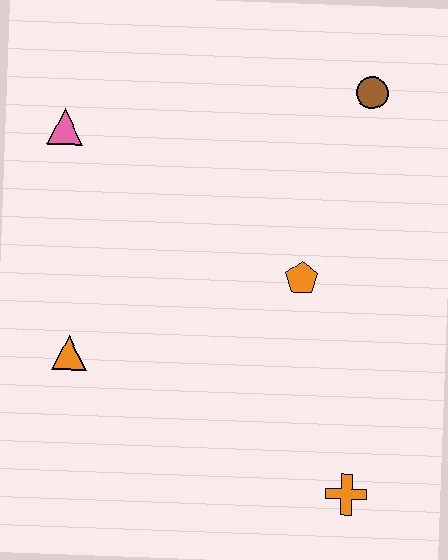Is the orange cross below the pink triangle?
Yes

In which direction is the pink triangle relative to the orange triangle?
The pink triangle is above the orange triangle.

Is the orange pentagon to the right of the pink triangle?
Yes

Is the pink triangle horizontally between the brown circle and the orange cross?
No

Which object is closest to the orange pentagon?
The brown circle is closest to the orange pentagon.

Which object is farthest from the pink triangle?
The orange cross is farthest from the pink triangle.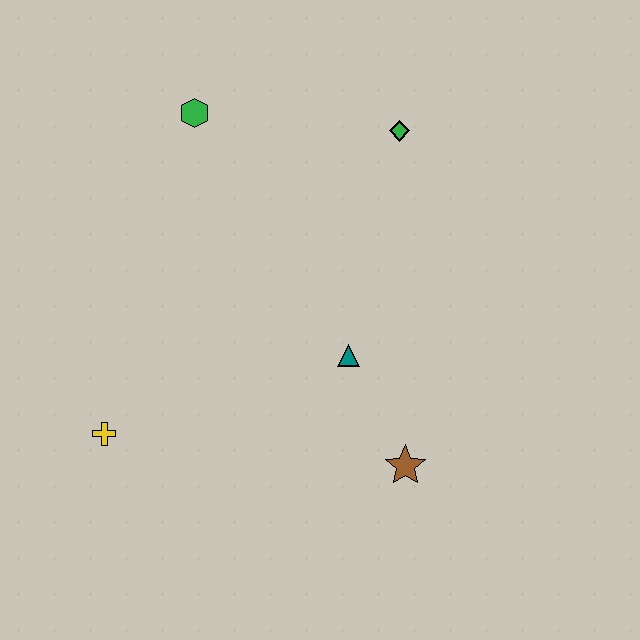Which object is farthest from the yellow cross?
The green diamond is farthest from the yellow cross.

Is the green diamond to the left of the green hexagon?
No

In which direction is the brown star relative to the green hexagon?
The brown star is below the green hexagon.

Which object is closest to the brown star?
The teal triangle is closest to the brown star.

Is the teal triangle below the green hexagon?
Yes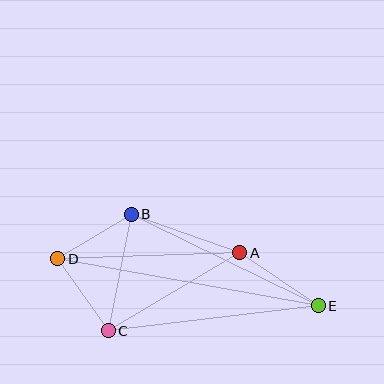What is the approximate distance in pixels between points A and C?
The distance between A and C is approximately 153 pixels.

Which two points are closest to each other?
Points B and D are closest to each other.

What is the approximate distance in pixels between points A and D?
The distance between A and D is approximately 182 pixels.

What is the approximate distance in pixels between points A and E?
The distance between A and E is approximately 95 pixels.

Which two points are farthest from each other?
Points D and E are farthest from each other.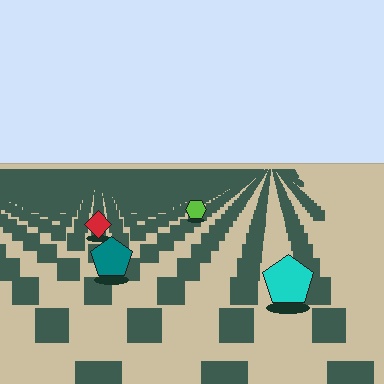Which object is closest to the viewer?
The cyan pentagon is closest. The texture marks near it are larger and more spread out.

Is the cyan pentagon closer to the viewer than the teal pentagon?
Yes. The cyan pentagon is closer — you can tell from the texture gradient: the ground texture is coarser near it.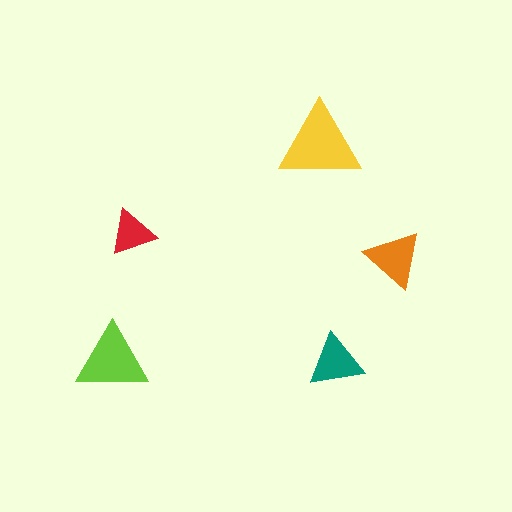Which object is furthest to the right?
The orange triangle is rightmost.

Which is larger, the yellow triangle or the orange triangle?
The yellow one.